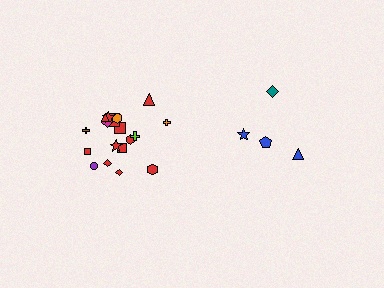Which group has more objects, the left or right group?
The left group.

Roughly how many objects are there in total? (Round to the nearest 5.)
Roughly 20 objects in total.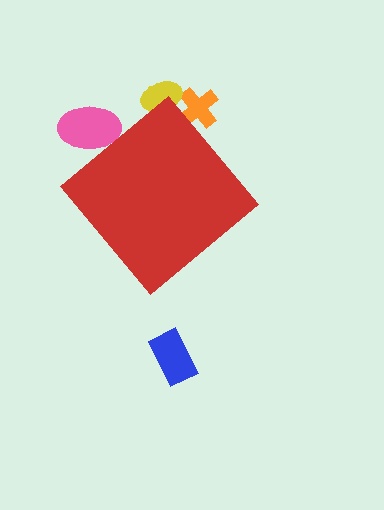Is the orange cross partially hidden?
Yes, the orange cross is partially hidden behind the red diamond.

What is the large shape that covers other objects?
A red diamond.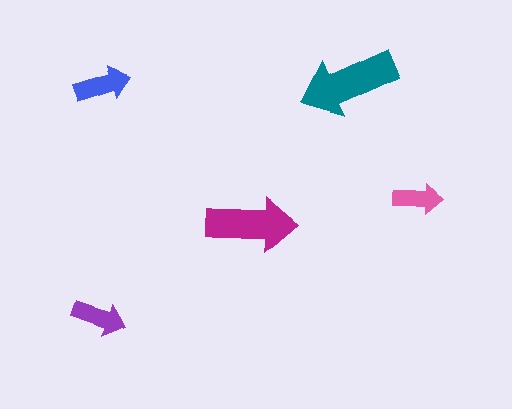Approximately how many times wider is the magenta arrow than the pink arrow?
About 2 times wider.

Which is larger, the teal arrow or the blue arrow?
The teal one.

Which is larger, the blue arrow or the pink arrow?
The blue one.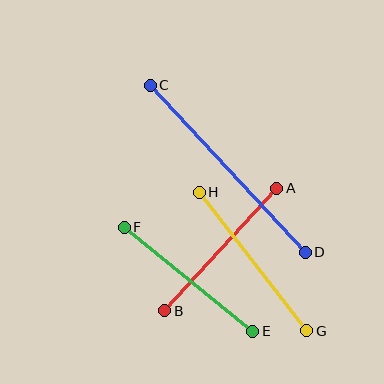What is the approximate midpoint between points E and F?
The midpoint is at approximately (189, 279) pixels.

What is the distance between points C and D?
The distance is approximately 228 pixels.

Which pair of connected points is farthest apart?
Points C and D are farthest apart.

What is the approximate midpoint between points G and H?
The midpoint is at approximately (253, 262) pixels.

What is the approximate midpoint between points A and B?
The midpoint is at approximately (221, 249) pixels.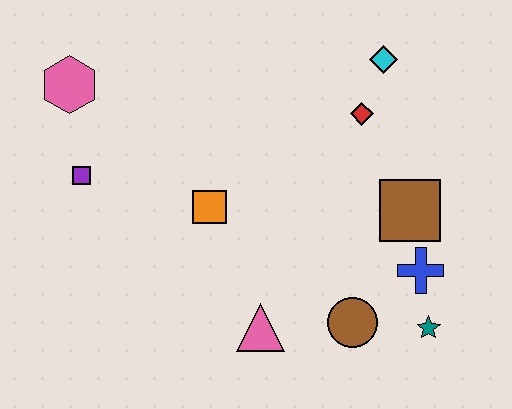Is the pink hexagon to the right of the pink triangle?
No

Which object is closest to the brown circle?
The teal star is closest to the brown circle.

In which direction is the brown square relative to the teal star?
The brown square is above the teal star.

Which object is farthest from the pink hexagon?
The teal star is farthest from the pink hexagon.